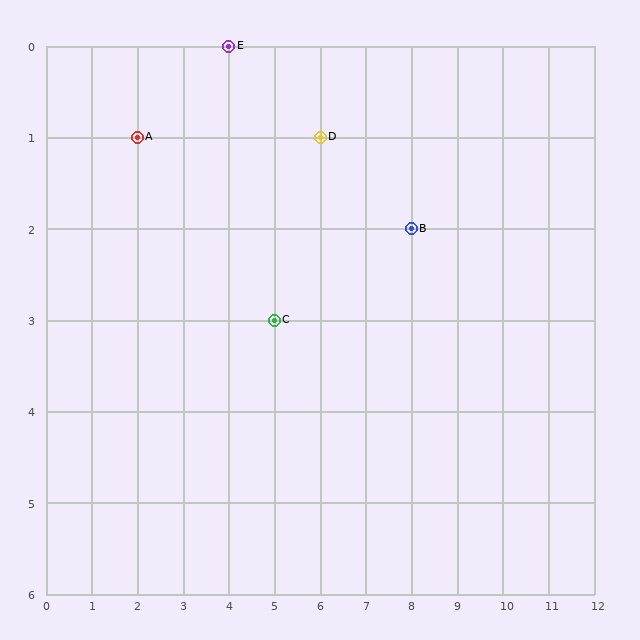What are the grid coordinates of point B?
Point B is at grid coordinates (8, 2).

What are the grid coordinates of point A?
Point A is at grid coordinates (2, 1).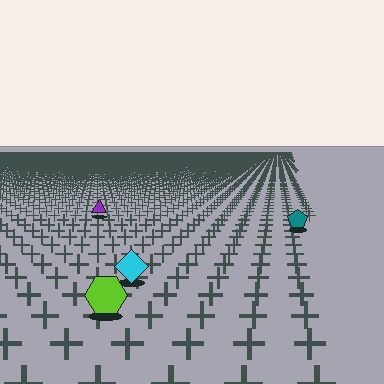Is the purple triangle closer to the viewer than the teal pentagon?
No. The teal pentagon is closer — you can tell from the texture gradient: the ground texture is coarser near it.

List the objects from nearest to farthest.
From nearest to farthest: the lime hexagon, the cyan diamond, the teal pentagon, the purple triangle.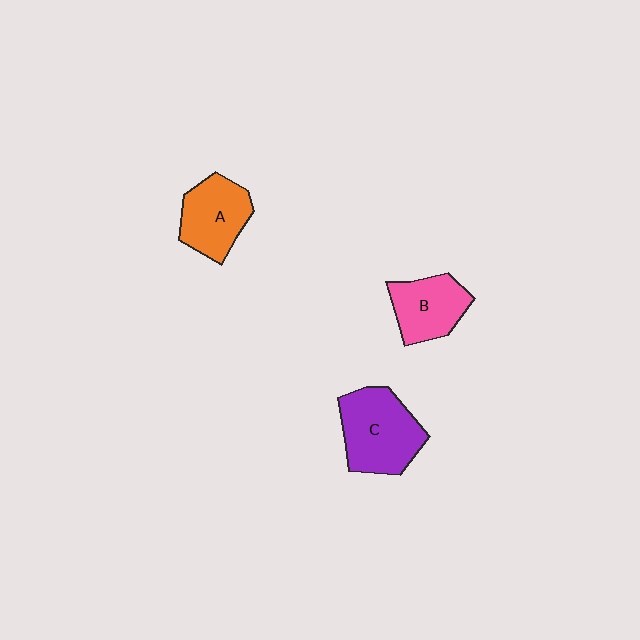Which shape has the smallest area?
Shape B (pink).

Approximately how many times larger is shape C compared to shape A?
Approximately 1.3 times.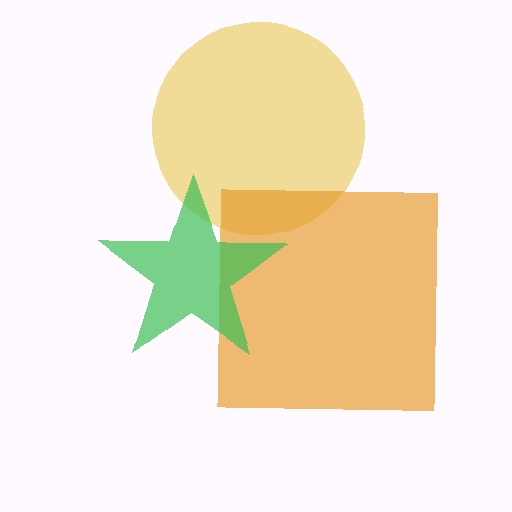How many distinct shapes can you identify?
There are 3 distinct shapes: a yellow circle, an orange square, a green star.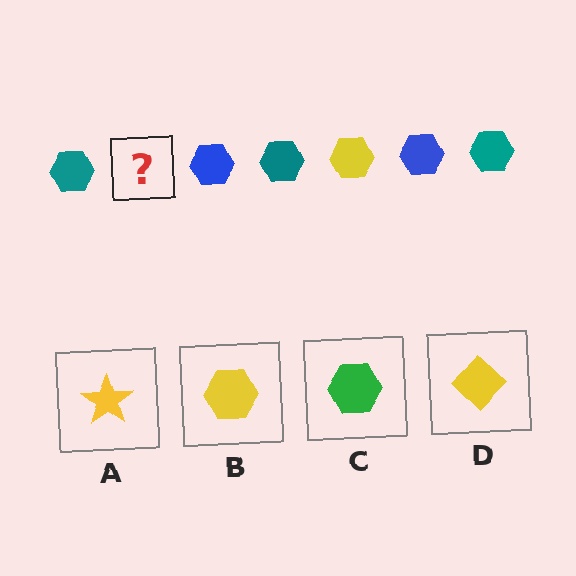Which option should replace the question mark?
Option B.